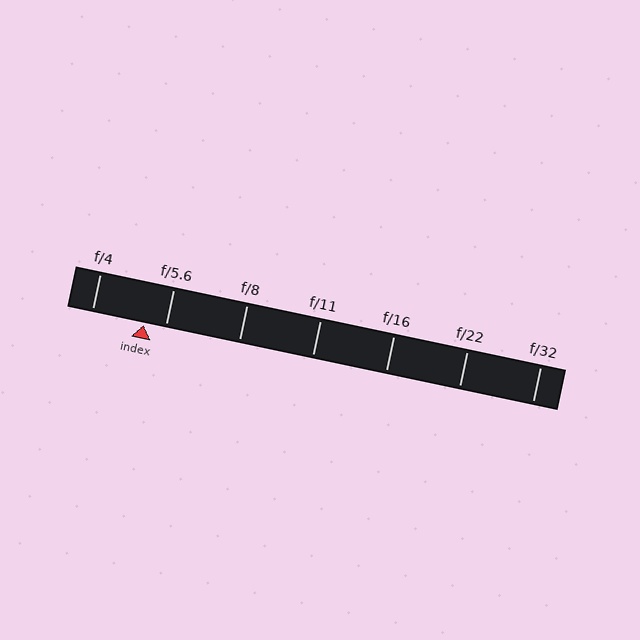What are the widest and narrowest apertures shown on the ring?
The widest aperture shown is f/4 and the narrowest is f/32.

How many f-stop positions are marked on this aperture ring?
There are 7 f-stop positions marked.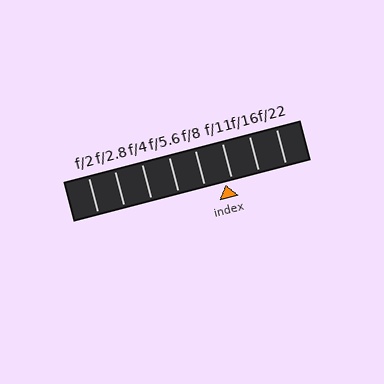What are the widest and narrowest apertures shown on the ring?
The widest aperture shown is f/2 and the narrowest is f/22.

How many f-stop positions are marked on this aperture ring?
There are 8 f-stop positions marked.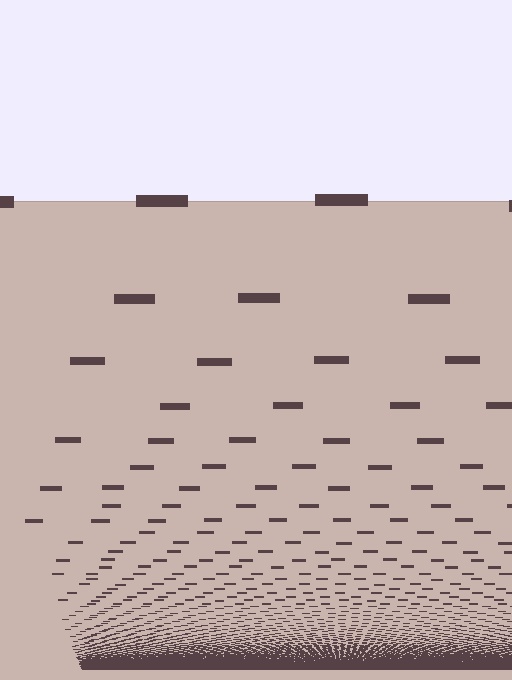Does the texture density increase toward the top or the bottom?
Density increases toward the bottom.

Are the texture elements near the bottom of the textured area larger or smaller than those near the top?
Smaller. The gradient is inverted — elements near the bottom are smaller and denser.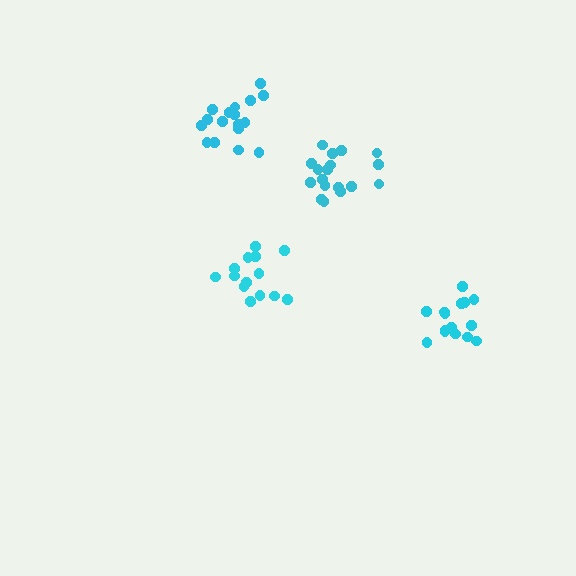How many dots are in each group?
Group 1: 15 dots, Group 2: 17 dots, Group 3: 18 dots, Group 4: 14 dots (64 total).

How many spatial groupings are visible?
There are 4 spatial groupings.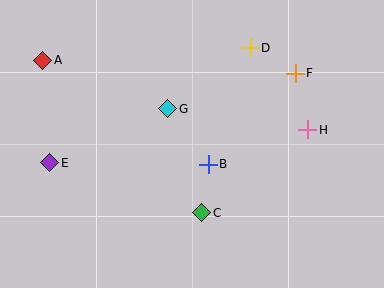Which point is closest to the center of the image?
Point B at (208, 164) is closest to the center.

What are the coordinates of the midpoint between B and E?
The midpoint between B and E is at (129, 163).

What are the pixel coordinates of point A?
Point A is at (43, 60).